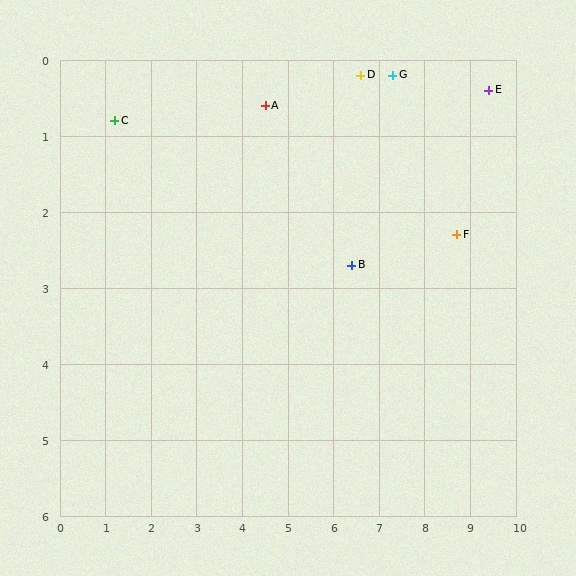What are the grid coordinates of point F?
Point F is at approximately (8.7, 2.3).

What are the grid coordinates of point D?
Point D is at approximately (6.6, 0.2).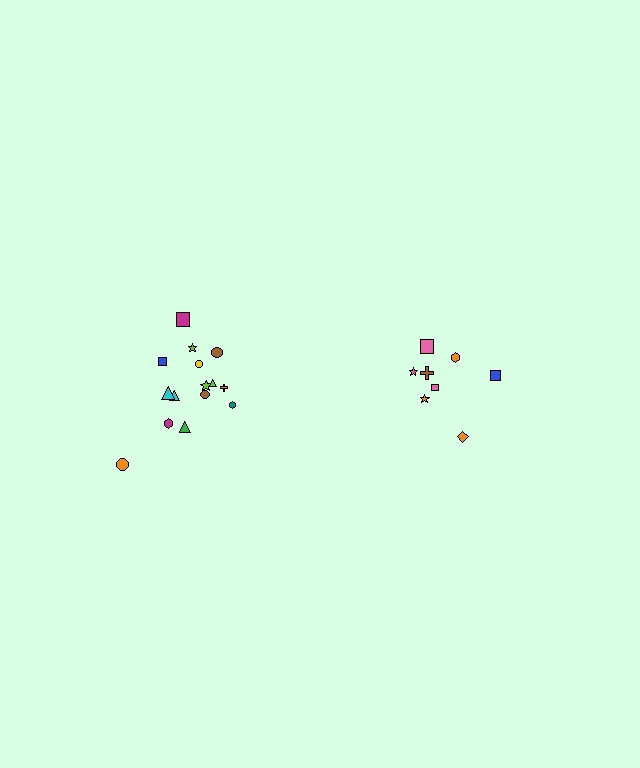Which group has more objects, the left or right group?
The left group.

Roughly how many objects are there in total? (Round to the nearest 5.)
Roughly 25 objects in total.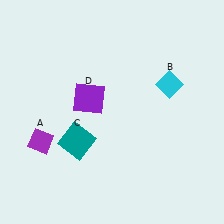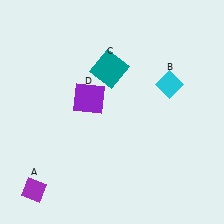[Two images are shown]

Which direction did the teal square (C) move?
The teal square (C) moved up.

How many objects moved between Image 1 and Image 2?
2 objects moved between the two images.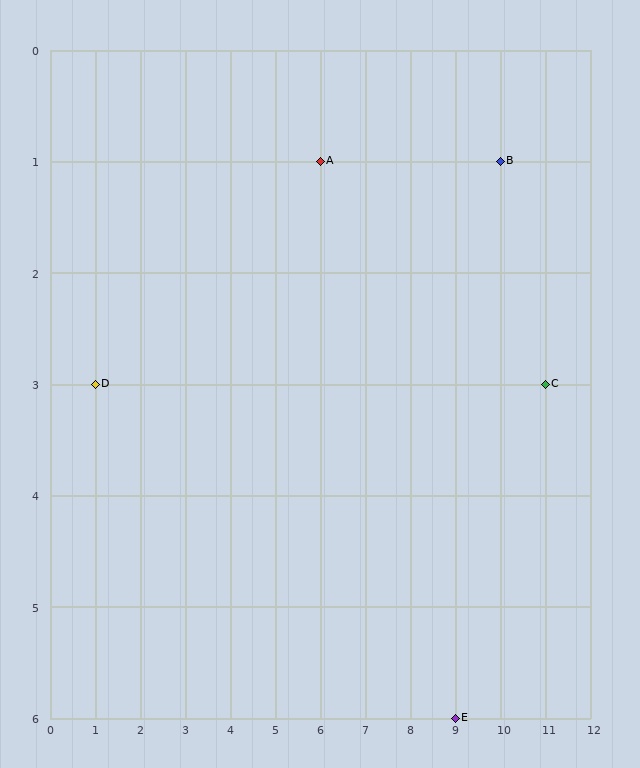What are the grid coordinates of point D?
Point D is at grid coordinates (1, 3).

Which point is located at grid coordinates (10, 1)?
Point B is at (10, 1).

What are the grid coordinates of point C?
Point C is at grid coordinates (11, 3).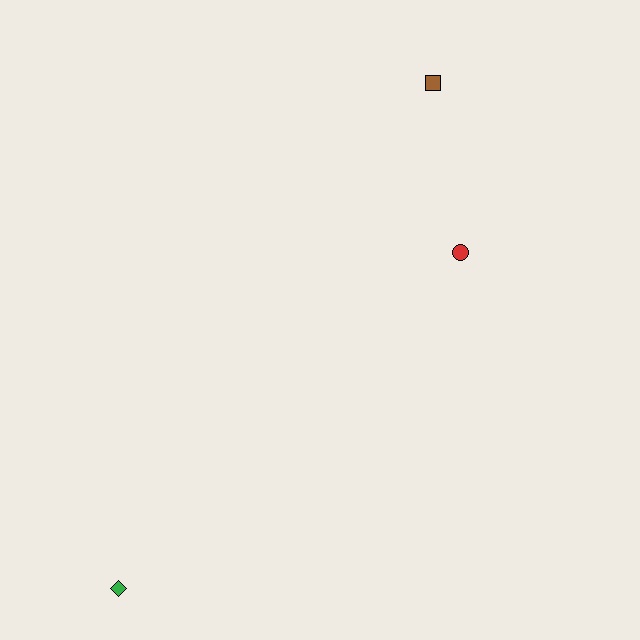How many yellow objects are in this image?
There are no yellow objects.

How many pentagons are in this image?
There are no pentagons.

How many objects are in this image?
There are 3 objects.